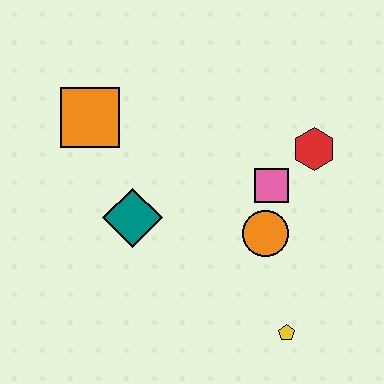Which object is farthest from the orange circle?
The orange square is farthest from the orange circle.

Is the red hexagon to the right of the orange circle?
Yes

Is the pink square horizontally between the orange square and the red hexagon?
Yes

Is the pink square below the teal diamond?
No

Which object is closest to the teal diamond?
The orange square is closest to the teal diamond.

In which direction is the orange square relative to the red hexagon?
The orange square is to the left of the red hexagon.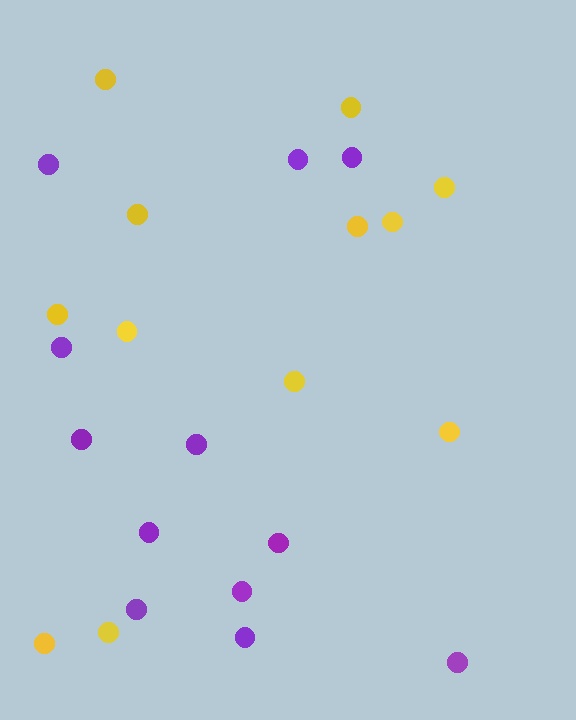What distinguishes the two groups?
There are 2 groups: one group of yellow circles (12) and one group of purple circles (12).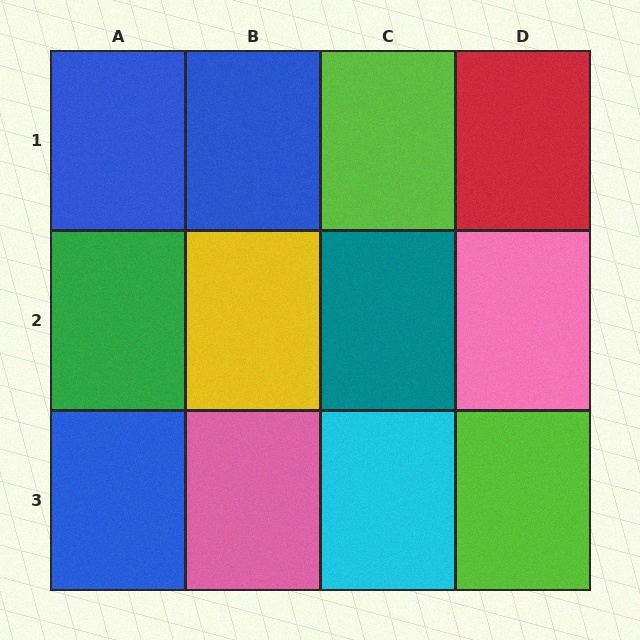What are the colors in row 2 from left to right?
Green, yellow, teal, pink.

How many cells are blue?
3 cells are blue.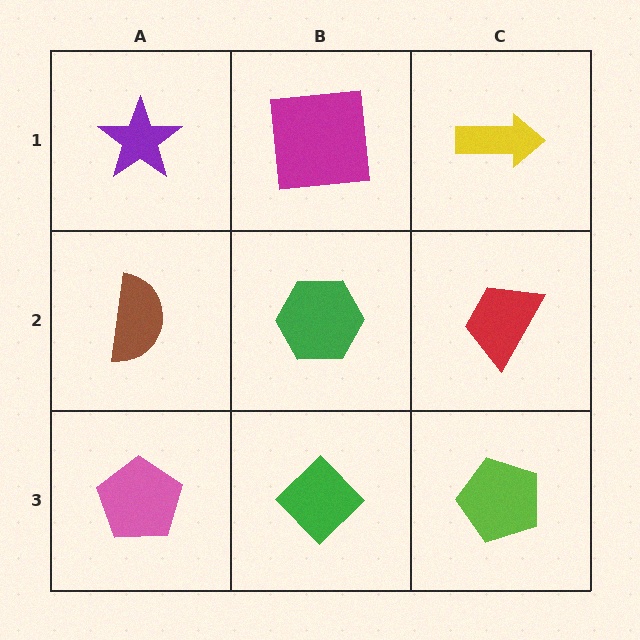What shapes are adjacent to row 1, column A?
A brown semicircle (row 2, column A), a magenta square (row 1, column B).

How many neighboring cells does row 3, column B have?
3.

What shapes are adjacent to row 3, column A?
A brown semicircle (row 2, column A), a green diamond (row 3, column B).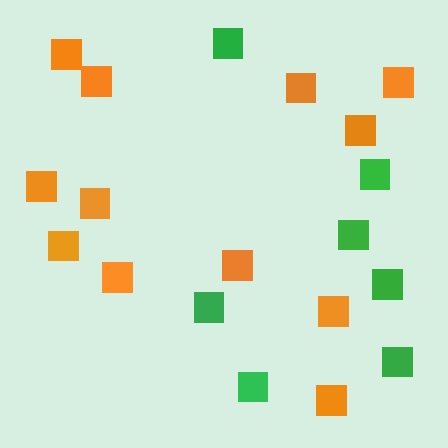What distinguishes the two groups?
There are 2 groups: one group of green squares (7) and one group of orange squares (12).